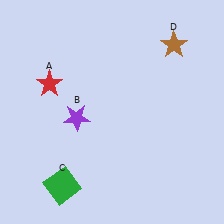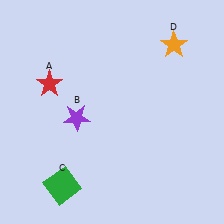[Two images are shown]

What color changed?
The star (D) changed from brown in Image 1 to orange in Image 2.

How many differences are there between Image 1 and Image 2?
There is 1 difference between the two images.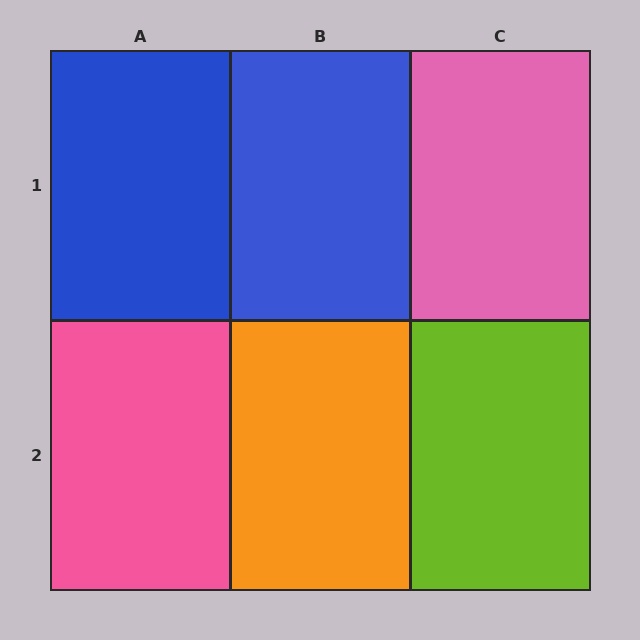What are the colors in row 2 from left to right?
Pink, orange, lime.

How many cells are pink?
2 cells are pink.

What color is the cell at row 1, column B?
Blue.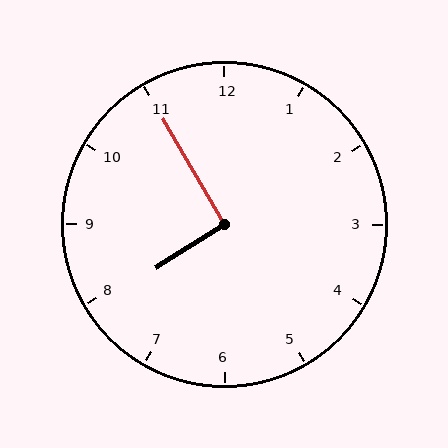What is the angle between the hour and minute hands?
Approximately 92 degrees.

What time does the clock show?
7:55.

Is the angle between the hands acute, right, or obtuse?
It is right.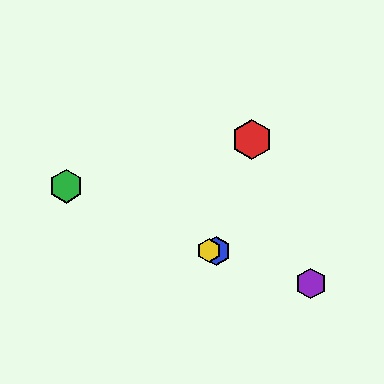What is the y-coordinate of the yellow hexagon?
The yellow hexagon is at y≈251.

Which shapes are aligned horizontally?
The blue hexagon, the yellow hexagon are aligned horizontally.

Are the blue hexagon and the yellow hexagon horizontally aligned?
Yes, both are at y≈251.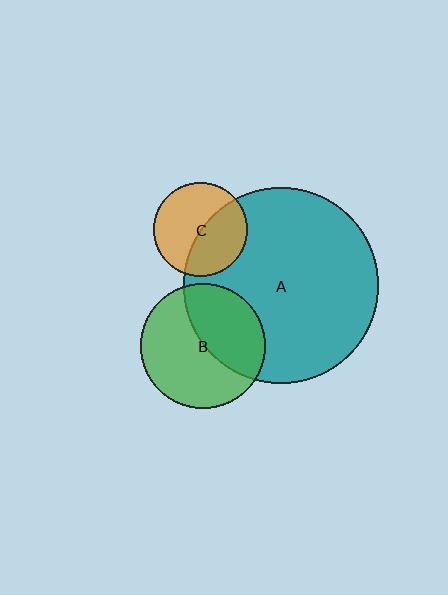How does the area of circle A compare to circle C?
Approximately 4.3 times.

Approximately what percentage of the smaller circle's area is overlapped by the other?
Approximately 45%.